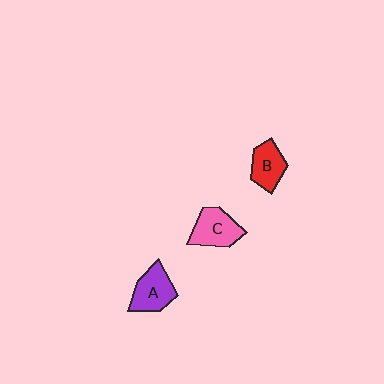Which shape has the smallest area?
Shape B (red).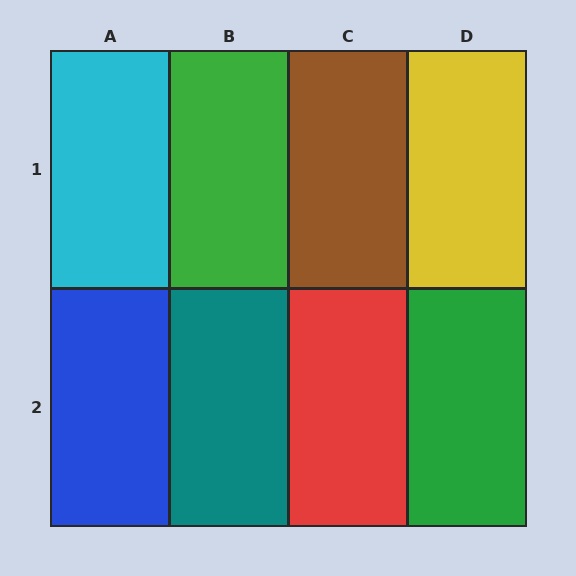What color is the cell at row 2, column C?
Red.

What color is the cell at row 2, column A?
Blue.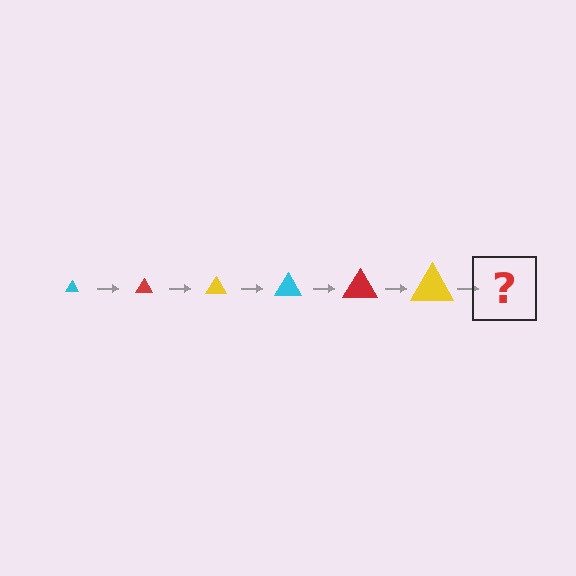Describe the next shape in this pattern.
It should be a cyan triangle, larger than the previous one.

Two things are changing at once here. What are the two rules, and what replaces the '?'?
The two rules are that the triangle grows larger each step and the color cycles through cyan, red, and yellow. The '?' should be a cyan triangle, larger than the previous one.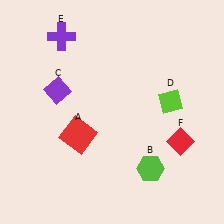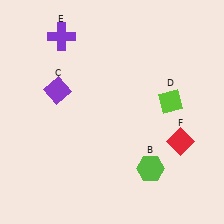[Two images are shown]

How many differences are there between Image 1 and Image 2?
There is 1 difference between the two images.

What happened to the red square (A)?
The red square (A) was removed in Image 2. It was in the bottom-left area of Image 1.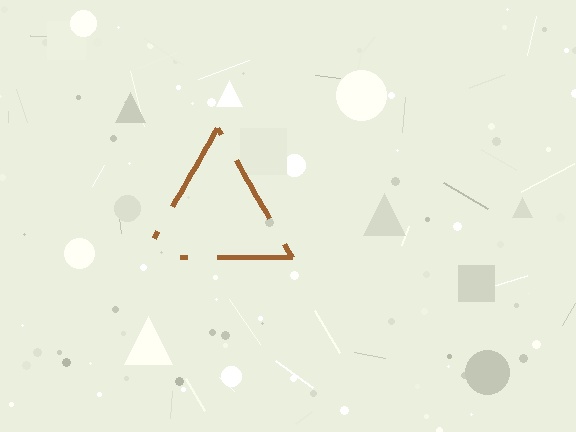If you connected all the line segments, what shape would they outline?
They would outline a triangle.